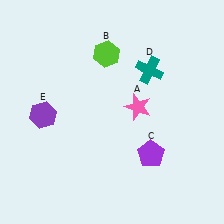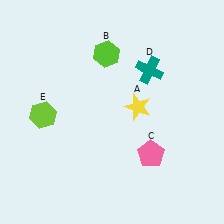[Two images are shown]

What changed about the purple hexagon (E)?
In Image 1, E is purple. In Image 2, it changed to lime.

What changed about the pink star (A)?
In Image 1, A is pink. In Image 2, it changed to yellow.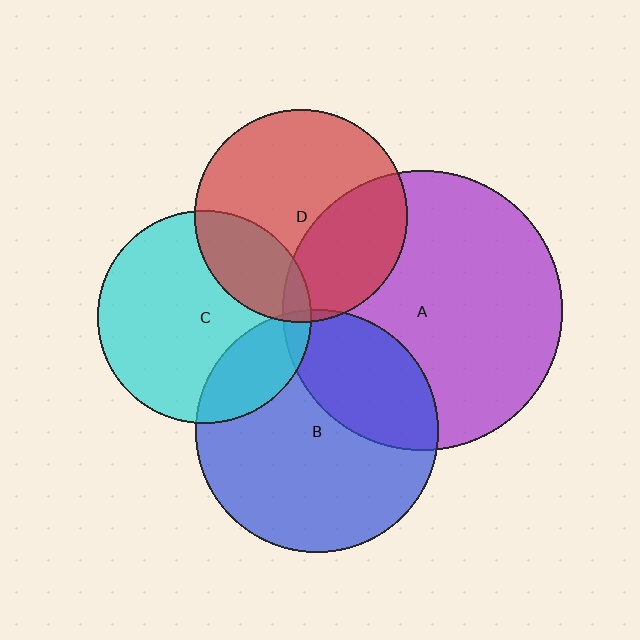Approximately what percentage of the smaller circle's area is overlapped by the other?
Approximately 25%.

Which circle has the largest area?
Circle A (purple).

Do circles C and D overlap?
Yes.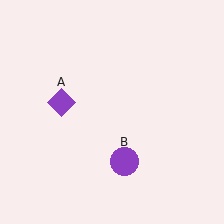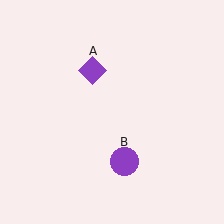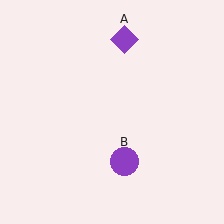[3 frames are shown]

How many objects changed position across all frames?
1 object changed position: purple diamond (object A).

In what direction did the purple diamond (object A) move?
The purple diamond (object A) moved up and to the right.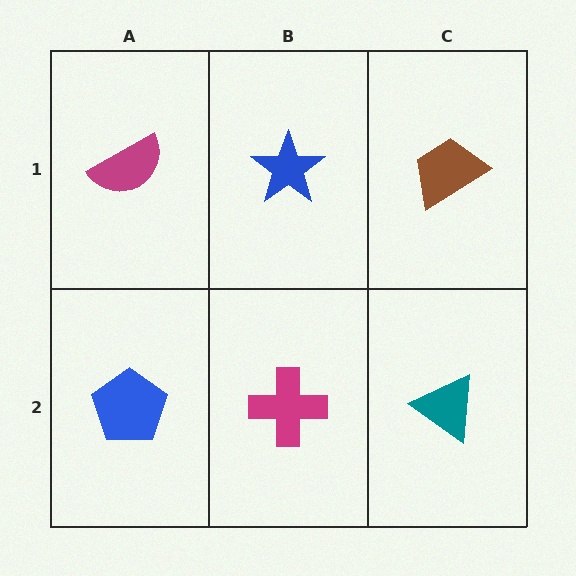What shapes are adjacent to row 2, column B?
A blue star (row 1, column B), a blue pentagon (row 2, column A), a teal triangle (row 2, column C).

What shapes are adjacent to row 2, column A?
A magenta semicircle (row 1, column A), a magenta cross (row 2, column B).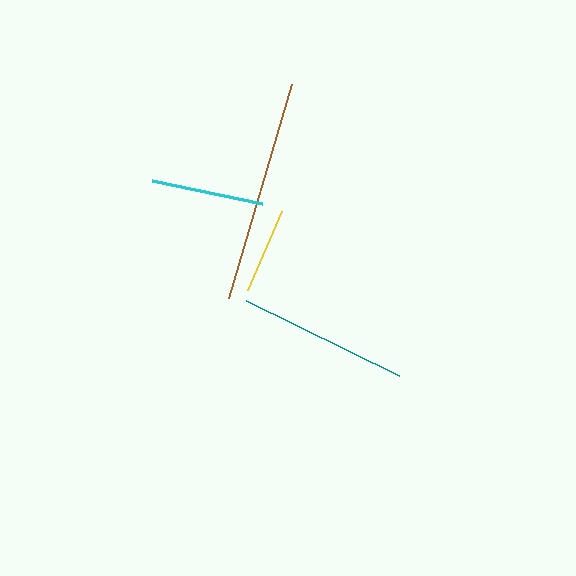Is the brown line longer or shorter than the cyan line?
The brown line is longer than the cyan line.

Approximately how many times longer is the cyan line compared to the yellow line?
The cyan line is approximately 1.3 times the length of the yellow line.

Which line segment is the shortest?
The yellow line is the shortest at approximately 86 pixels.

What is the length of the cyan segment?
The cyan segment is approximately 112 pixels long.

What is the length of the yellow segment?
The yellow segment is approximately 86 pixels long.